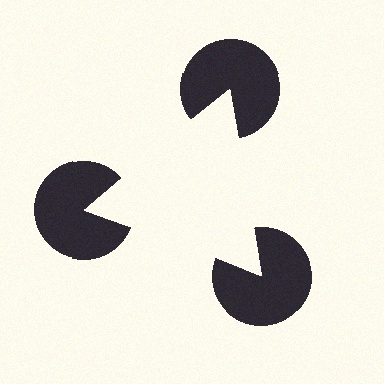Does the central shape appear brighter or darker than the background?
It typically appears slightly brighter than the background, even though no actual brightness change is drawn.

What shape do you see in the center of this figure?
An illusory triangle — its edges are inferred from the aligned wedge cuts in the pac-man discs, not physically drawn.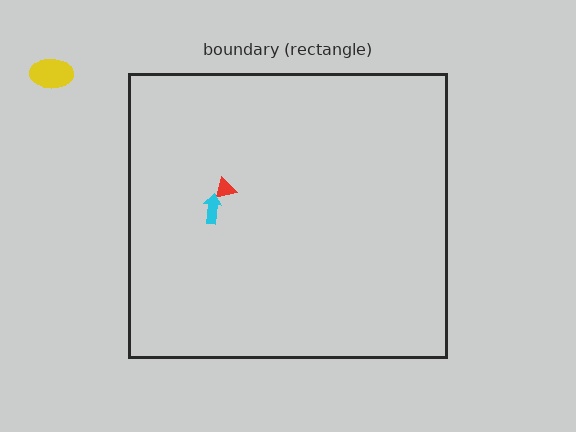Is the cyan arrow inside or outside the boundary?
Inside.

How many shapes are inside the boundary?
2 inside, 1 outside.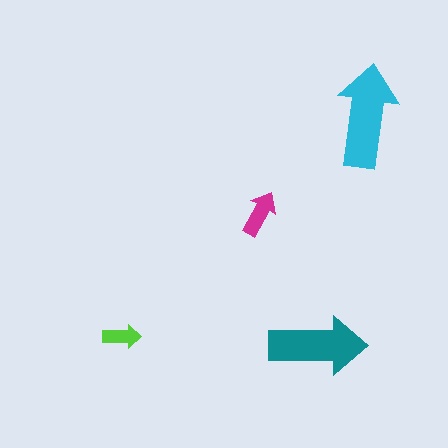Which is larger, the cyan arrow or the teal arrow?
The cyan one.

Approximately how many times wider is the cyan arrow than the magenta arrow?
About 2 times wider.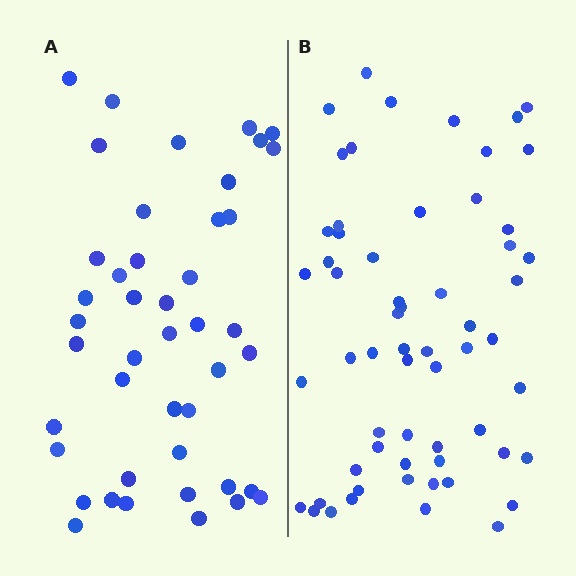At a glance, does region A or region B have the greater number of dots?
Region B (the right region) has more dots.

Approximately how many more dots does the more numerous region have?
Region B has approximately 15 more dots than region A.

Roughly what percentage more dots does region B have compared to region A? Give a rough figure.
About 35% more.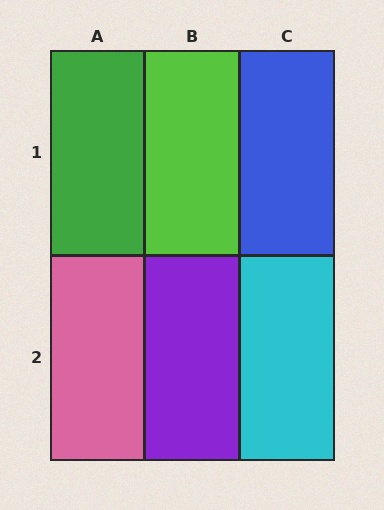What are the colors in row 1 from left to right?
Green, lime, blue.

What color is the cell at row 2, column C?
Cyan.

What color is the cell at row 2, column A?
Pink.